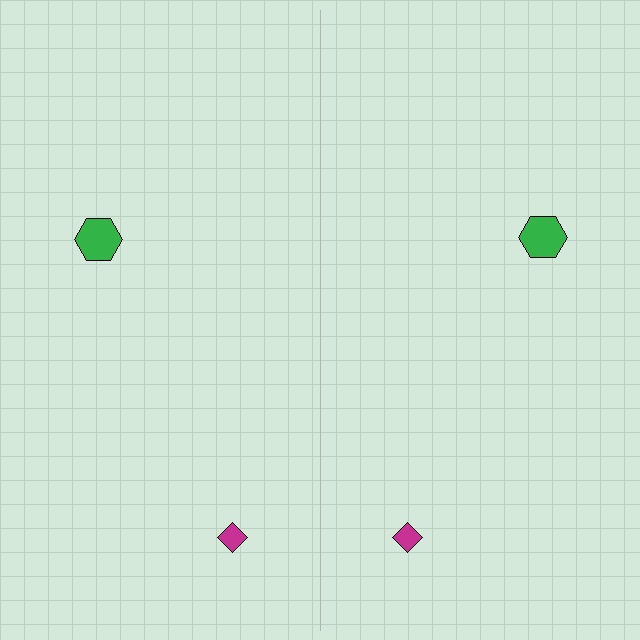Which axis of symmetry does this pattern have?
The pattern has a vertical axis of symmetry running through the center of the image.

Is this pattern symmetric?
Yes, this pattern has bilateral (reflection) symmetry.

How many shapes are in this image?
There are 4 shapes in this image.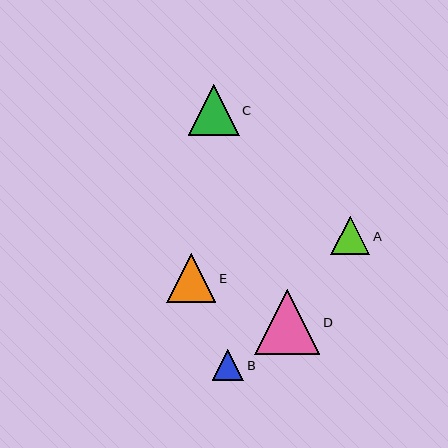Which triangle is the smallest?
Triangle B is the smallest with a size of approximately 31 pixels.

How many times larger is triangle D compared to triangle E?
Triangle D is approximately 1.3 times the size of triangle E.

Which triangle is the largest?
Triangle D is the largest with a size of approximately 65 pixels.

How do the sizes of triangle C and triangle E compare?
Triangle C and triangle E are approximately the same size.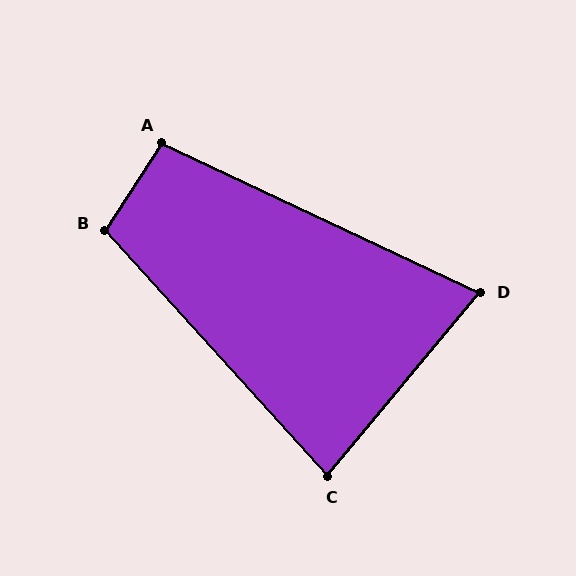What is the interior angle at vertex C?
Approximately 82 degrees (acute).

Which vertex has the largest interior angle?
B, at approximately 105 degrees.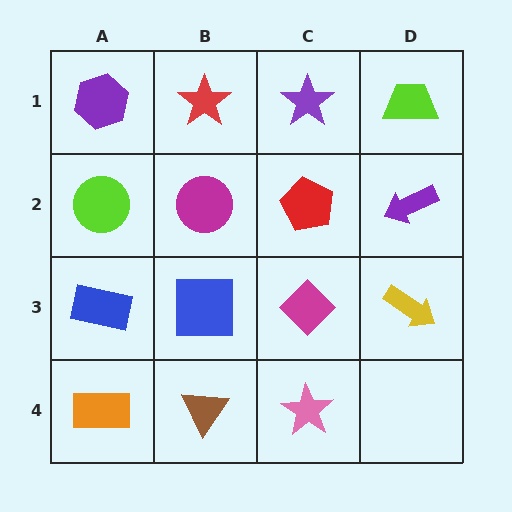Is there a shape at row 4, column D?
No, that cell is empty.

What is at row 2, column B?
A magenta circle.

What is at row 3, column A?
A blue rectangle.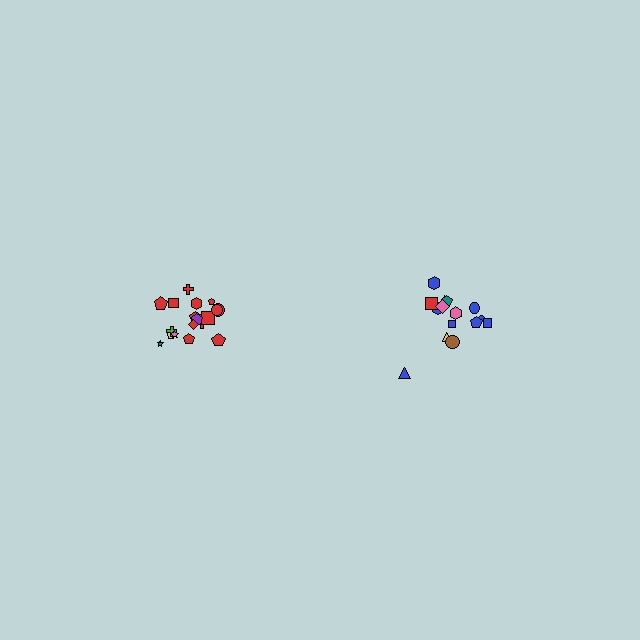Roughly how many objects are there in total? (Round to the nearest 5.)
Roughly 35 objects in total.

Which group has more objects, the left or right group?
The left group.